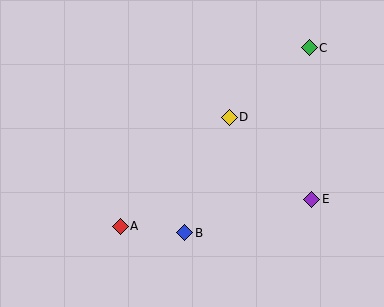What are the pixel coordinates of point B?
Point B is at (185, 233).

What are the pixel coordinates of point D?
Point D is at (229, 117).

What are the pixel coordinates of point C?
Point C is at (309, 48).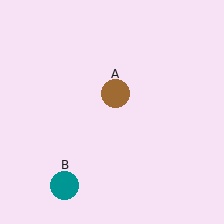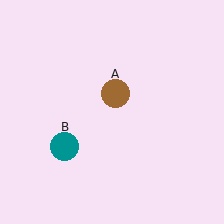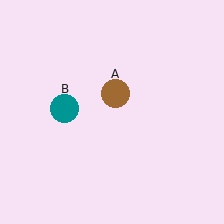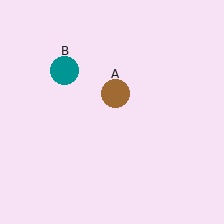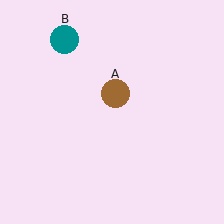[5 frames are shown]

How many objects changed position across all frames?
1 object changed position: teal circle (object B).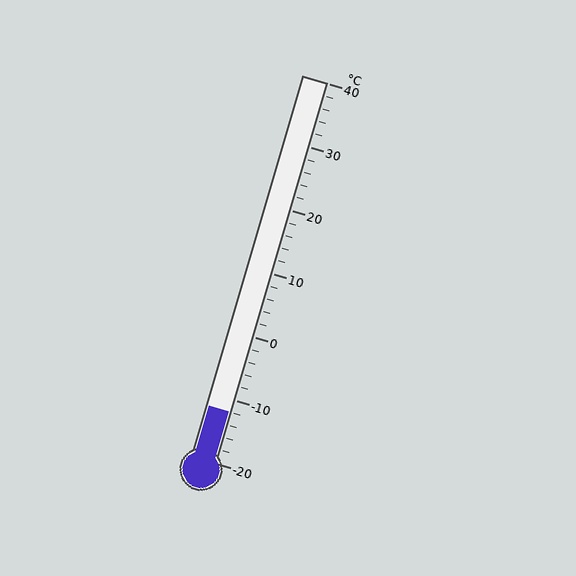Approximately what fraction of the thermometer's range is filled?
The thermometer is filled to approximately 15% of its range.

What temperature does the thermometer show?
The thermometer shows approximately -12°C.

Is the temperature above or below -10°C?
The temperature is below -10°C.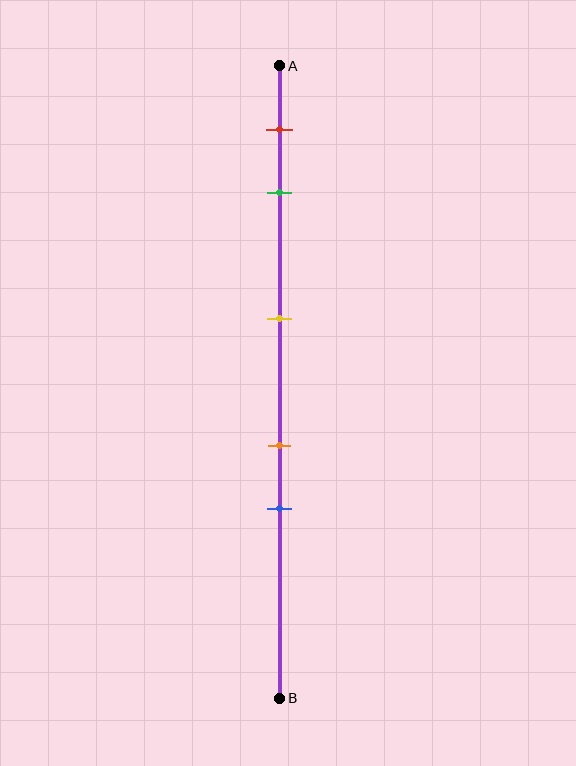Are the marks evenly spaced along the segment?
No, the marks are not evenly spaced.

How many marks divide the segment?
There are 5 marks dividing the segment.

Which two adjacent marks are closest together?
The orange and blue marks are the closest adjacent pair.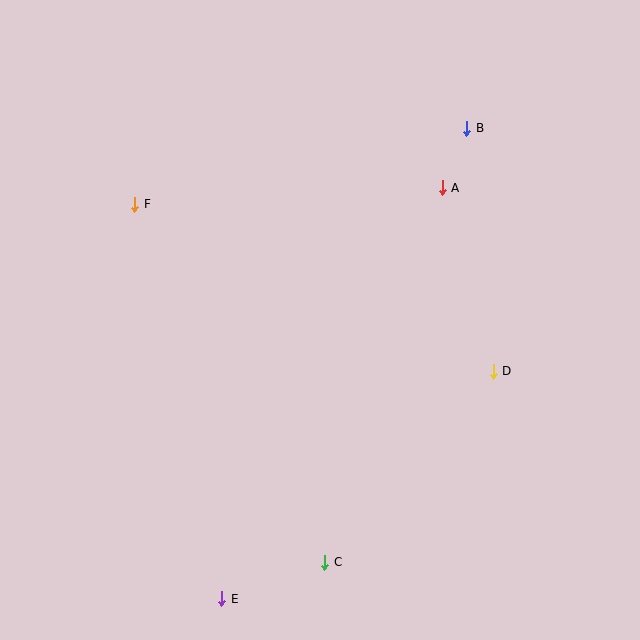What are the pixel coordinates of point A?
Point A is at (442, 188).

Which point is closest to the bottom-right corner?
Point D is closest to the bottom-right corner.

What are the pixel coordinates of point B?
Point B is at (467, 128).